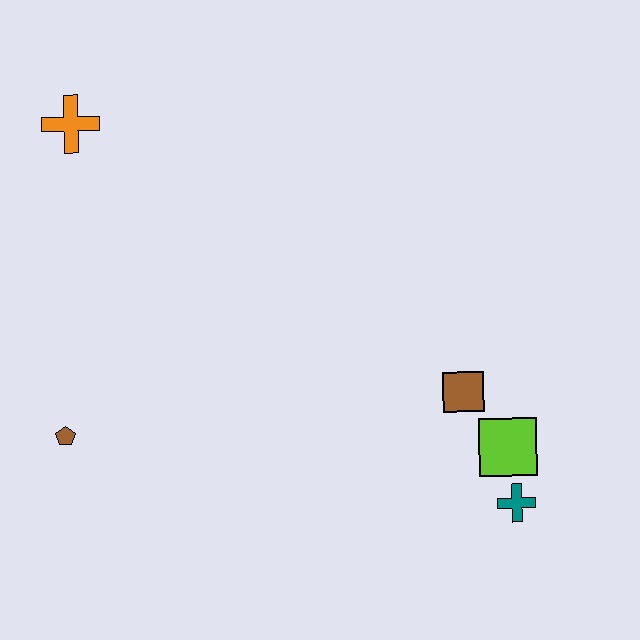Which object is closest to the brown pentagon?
The orange cross is closest to the brown pentagon.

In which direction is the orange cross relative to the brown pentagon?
The orange cross is above the brown pentagon.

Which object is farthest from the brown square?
The orange cross is farthest from the brown square.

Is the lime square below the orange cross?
Yes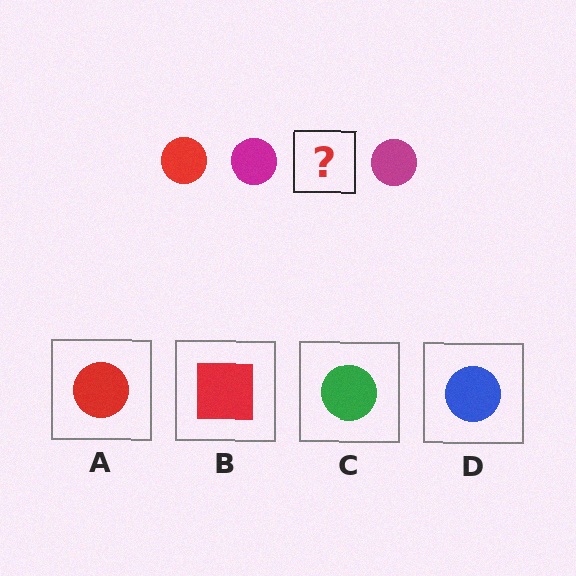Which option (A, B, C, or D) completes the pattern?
A.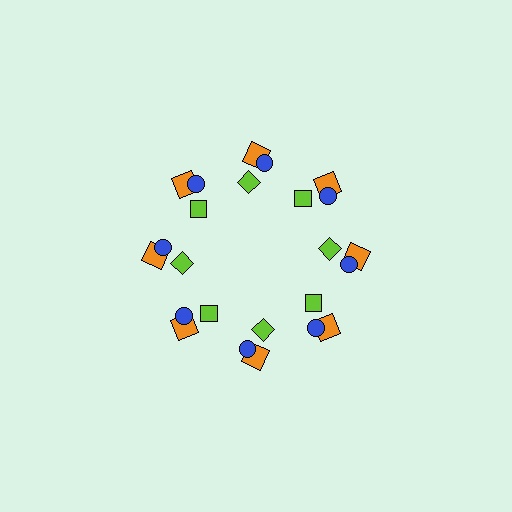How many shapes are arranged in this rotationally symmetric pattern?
There are 24 shapes, arranged in 8 groups of 3.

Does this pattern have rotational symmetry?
Yes, this pattern has 8-fold rotational symmetry. It looks the same after rotating 45 degrees around the center.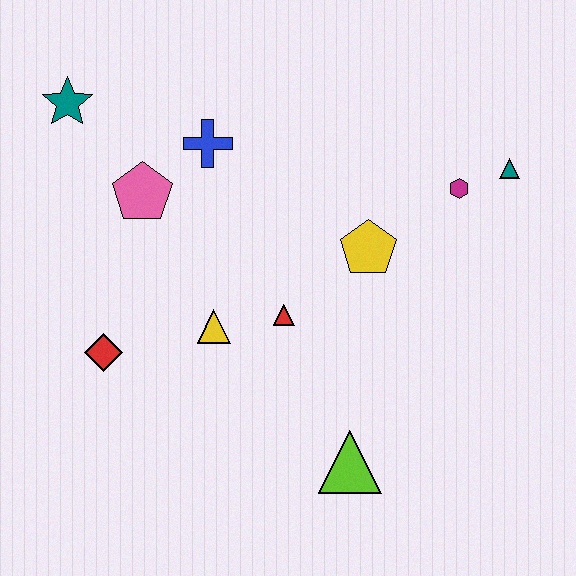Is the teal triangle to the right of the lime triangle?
Yes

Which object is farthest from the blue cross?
The lime triangle is farthest from the blue cross.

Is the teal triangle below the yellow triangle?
No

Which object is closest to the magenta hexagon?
The teal triangle is closest to the magenta hexagon.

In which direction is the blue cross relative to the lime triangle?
The blue cross is above the lime triangle.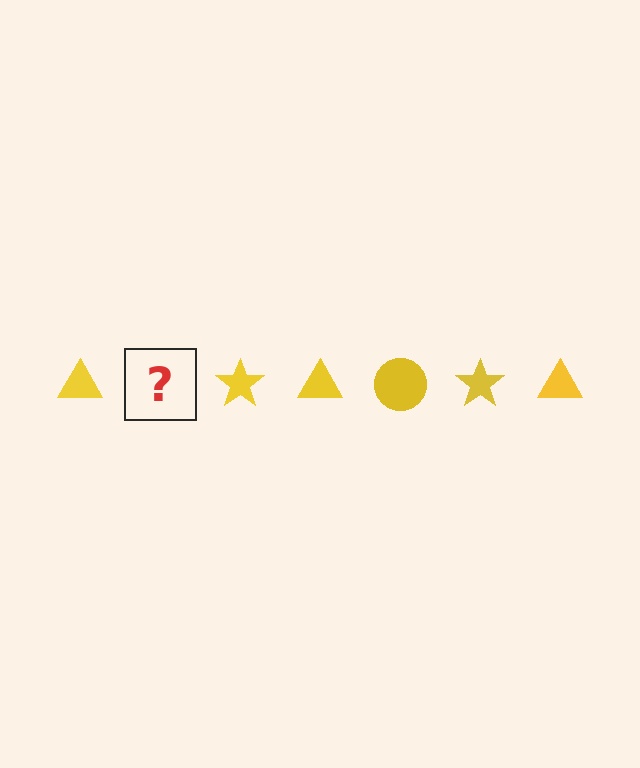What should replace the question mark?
The question mark should be replaced with a yellow circle.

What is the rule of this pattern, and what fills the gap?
The rule is that the pattern cycles through triangle, circle, star shapes in yellow. The gap should be filled with a yellow circle.